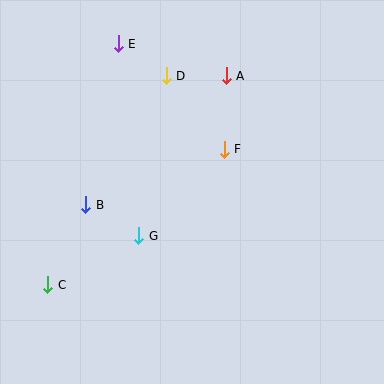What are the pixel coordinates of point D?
Point D is at (166, 76).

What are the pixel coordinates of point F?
Point F is at (224, 149).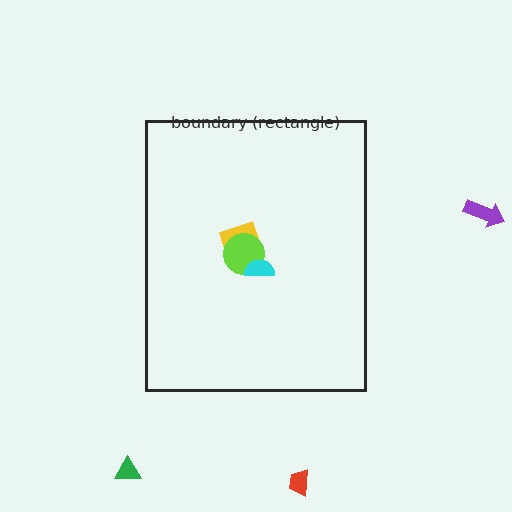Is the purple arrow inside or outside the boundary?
Outside.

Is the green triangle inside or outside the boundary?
Outside.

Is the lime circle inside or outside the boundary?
Inside.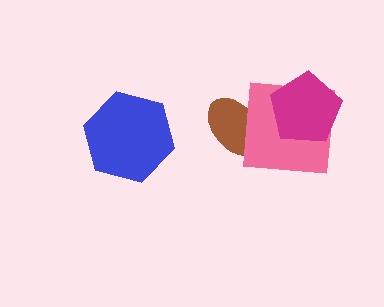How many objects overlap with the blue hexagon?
0 objects overlap with the blue hexagon.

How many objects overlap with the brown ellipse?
1 object overlaps with the brown ellipse.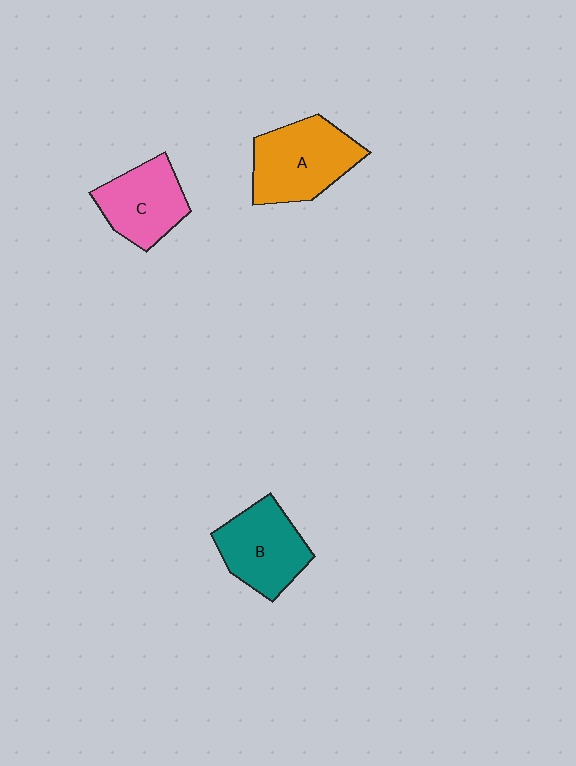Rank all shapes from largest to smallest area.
From largest to smallest: A (orange), B (teal), C (pink).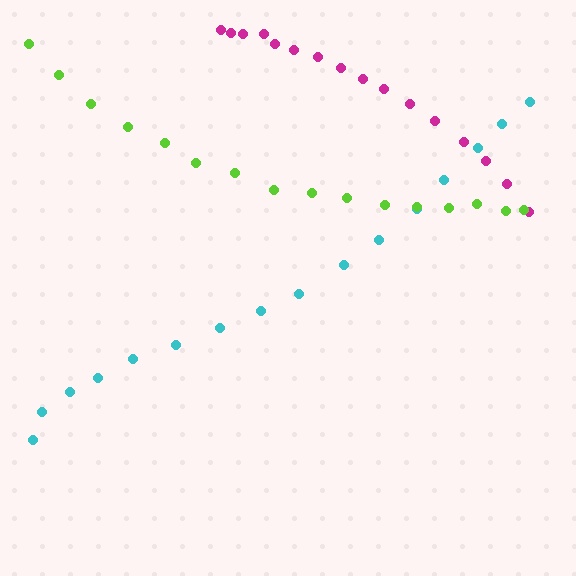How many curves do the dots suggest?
There are 3 distinct paths.